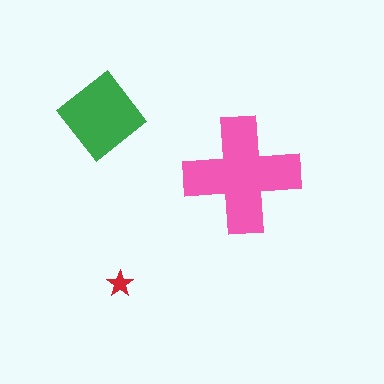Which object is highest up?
The green diamond is topmost.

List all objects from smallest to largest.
The red star, the green diamond, the pink cross.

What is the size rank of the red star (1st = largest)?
3rd.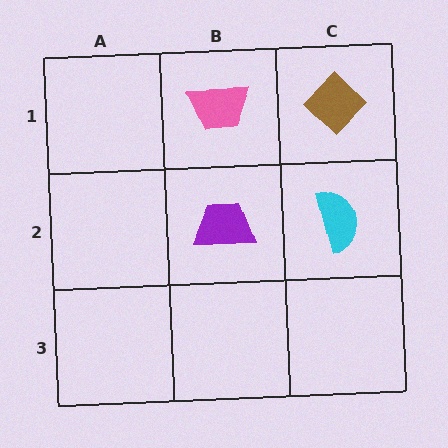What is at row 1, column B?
A pink trapezoid.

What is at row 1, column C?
A brown diamond.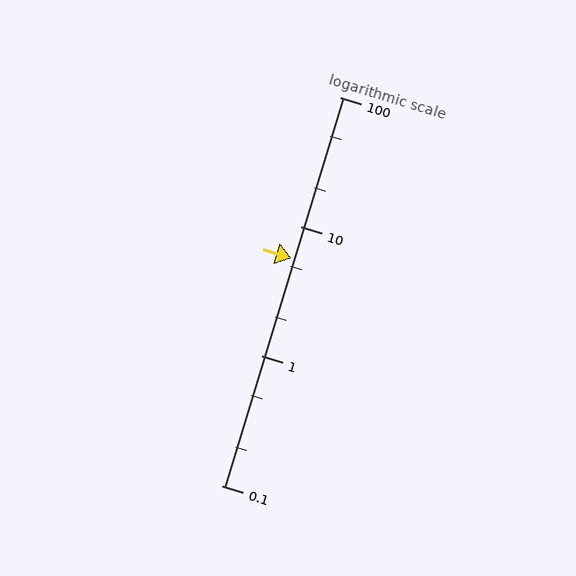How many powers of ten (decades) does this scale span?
The scale spans 3 decades, from 0.1 to 100.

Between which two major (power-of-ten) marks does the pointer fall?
The pointer is between 1 and 10.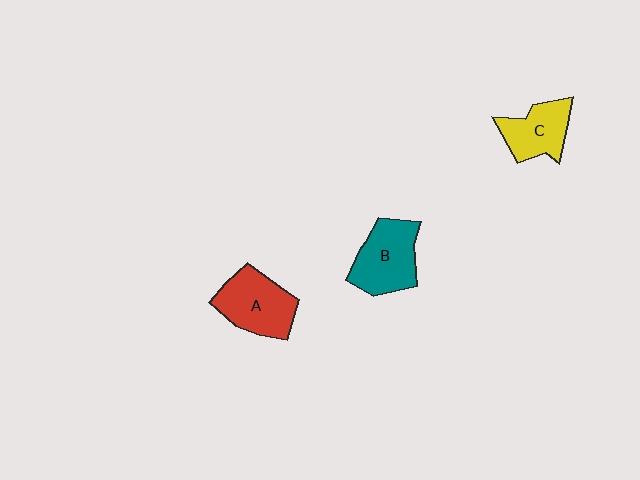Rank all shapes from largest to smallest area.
From largest to smallest: A (red), B (teal), C (yellow).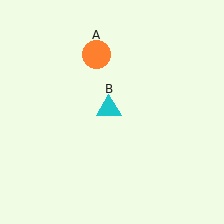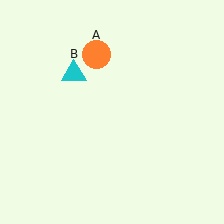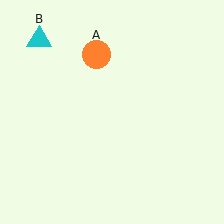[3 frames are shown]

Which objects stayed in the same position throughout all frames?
Orange circle (object A) remained stationary.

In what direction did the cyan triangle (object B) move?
The cyan triangle (object B) moved up and to the left.